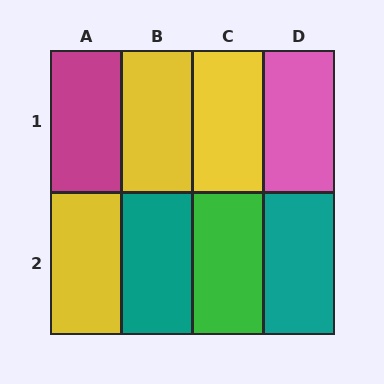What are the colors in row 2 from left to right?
Yellow, teal, green, teal.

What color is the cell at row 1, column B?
Yellow.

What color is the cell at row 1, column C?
Yellow.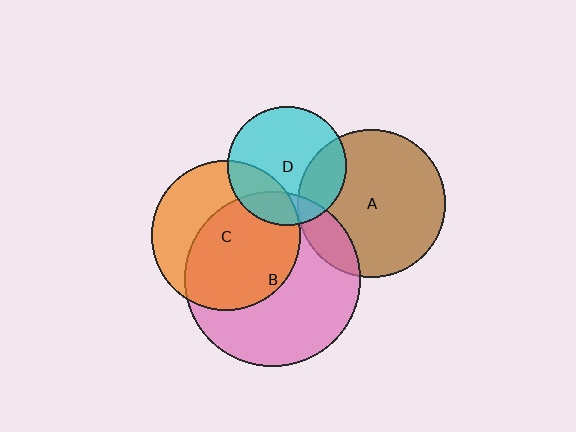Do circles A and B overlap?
Yes.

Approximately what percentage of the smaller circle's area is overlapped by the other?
Approximately 15%.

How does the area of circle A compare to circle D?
Approximately 1.6 times.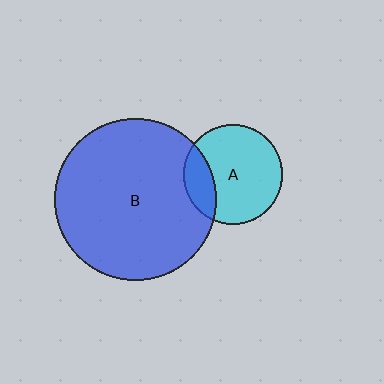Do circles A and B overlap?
Yes.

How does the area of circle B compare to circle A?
Approximately 2.7 times.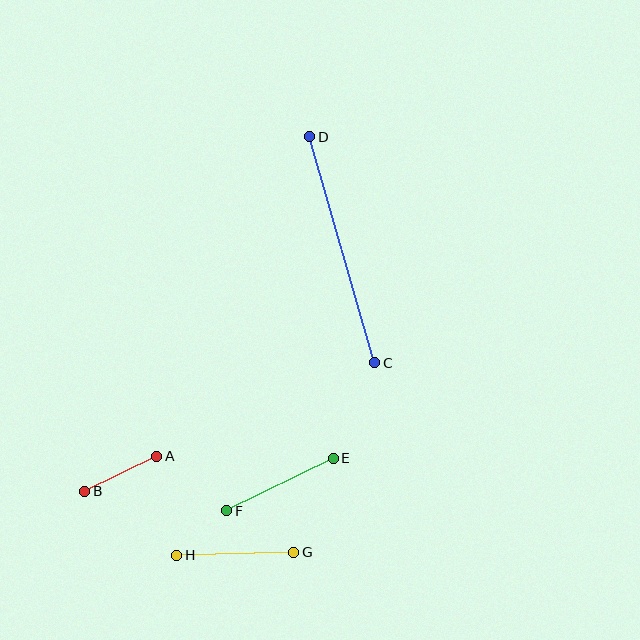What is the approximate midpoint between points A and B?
The midpoint is at approximately (121, 474) pixels.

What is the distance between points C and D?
The distance is approximately 235 pixels.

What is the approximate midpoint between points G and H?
The midpoint is at approximately (235, 554) pixels.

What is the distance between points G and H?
The distance is approximately 117 pixels.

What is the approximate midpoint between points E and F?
The midpoint is at approximately (280, 485) pixels.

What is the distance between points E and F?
The distance is approximately 119 pixels.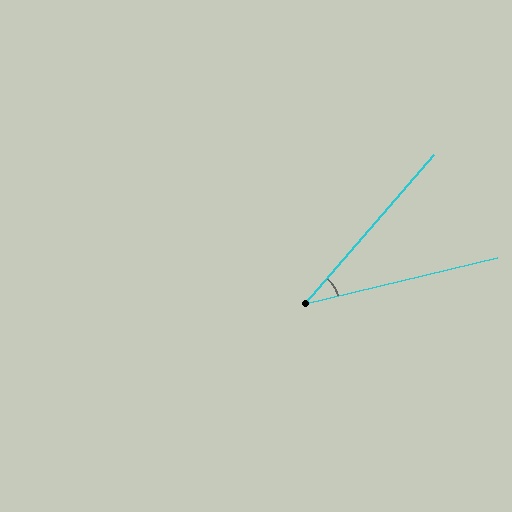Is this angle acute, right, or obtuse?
It is acute.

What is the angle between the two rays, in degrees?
Approximately 35 degrees.